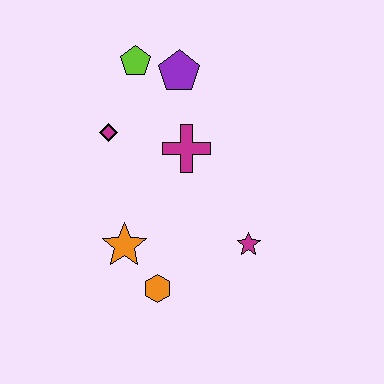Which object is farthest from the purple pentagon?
The orange hexagon is farthest from the purple pentagon.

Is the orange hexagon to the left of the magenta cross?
Yes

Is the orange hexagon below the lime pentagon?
Yes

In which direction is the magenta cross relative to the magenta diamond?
The magenta cross is to the right of the magenta diamond.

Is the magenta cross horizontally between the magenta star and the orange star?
Yes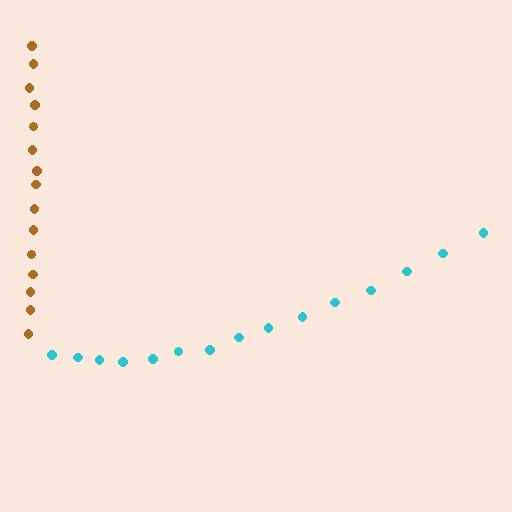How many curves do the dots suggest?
There are 2 distinct paths.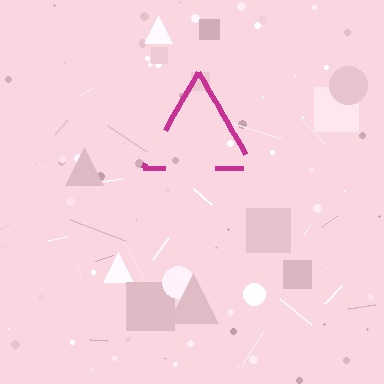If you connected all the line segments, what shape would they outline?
They would outline a triangle.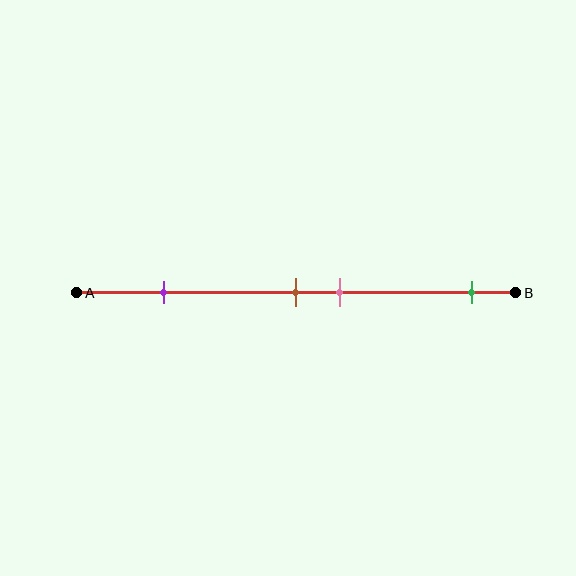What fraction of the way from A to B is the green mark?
The green mark is approximately 90% (0.9) of the way from A to B.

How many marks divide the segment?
There are 4 marks dividing the segment.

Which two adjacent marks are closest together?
The brown and pink marks are the closest adjacent pair.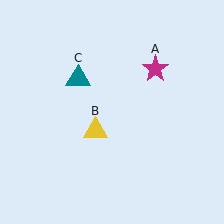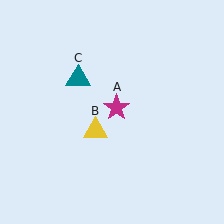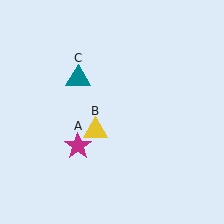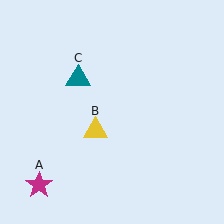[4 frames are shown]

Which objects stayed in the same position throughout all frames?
Yellow triangle (object B) and teal triangle (object C) remained stationary.